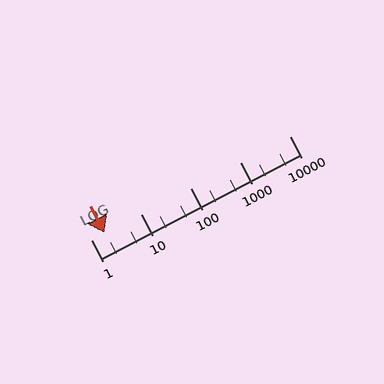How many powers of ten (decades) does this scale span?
The scale spans 4 decades, from 1 to 10000.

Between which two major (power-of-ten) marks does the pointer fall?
The pointer is between 1 and 10.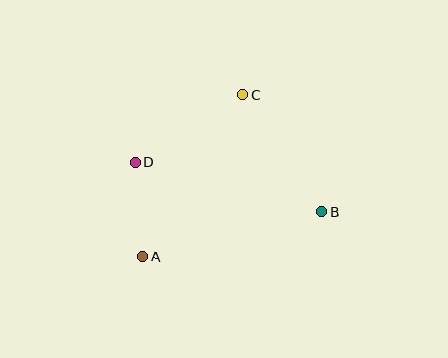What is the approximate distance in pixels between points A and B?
The distance between A and B is approximately 184 pixels.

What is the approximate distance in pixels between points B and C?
The distance between B and C is approximately 142 pixels.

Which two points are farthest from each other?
Points B and D are farthest from each other.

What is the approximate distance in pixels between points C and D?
The distance between C and D is approximately 127 pixels.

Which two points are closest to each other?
Points A and D are closest to each other.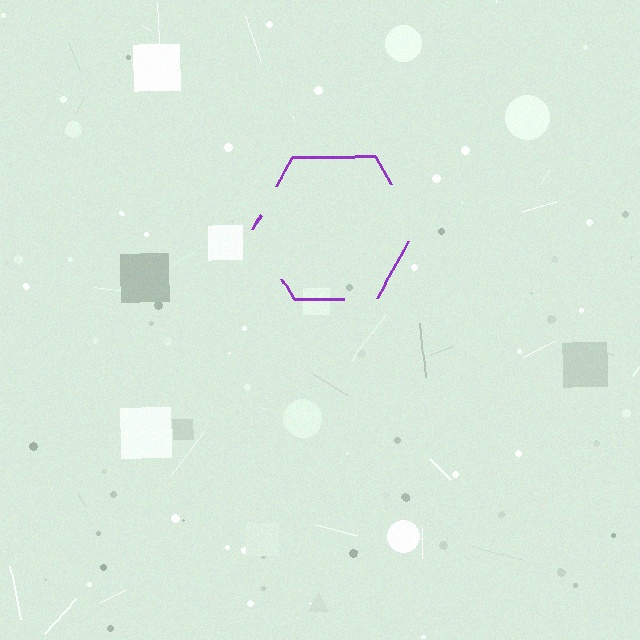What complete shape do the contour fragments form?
The contour fragments form a hexagon.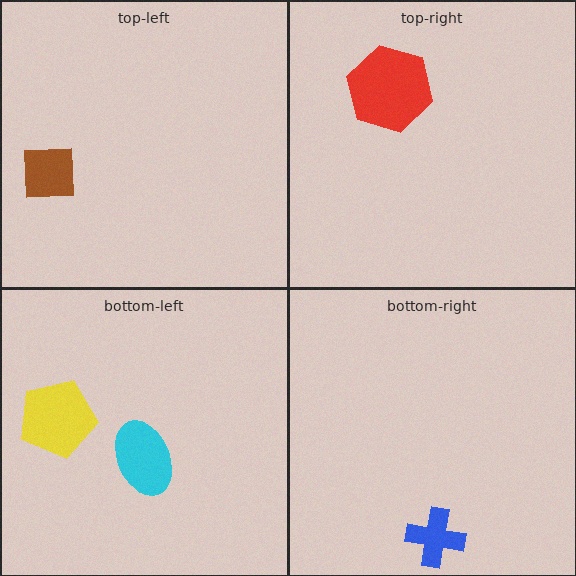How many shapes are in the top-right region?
1.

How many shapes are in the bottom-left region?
2.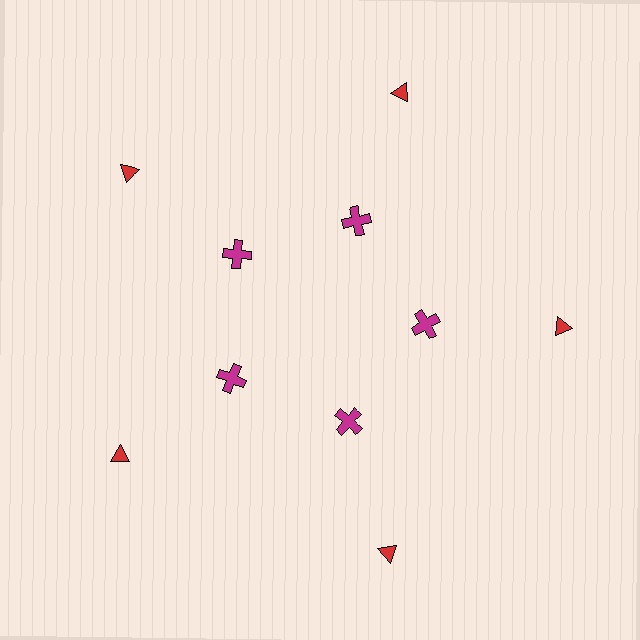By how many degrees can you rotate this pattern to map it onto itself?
The pattern maps onto itself every 72 degrees of rotation.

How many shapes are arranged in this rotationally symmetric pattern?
There are 10 shapes, arranged in 5 groups of 2.